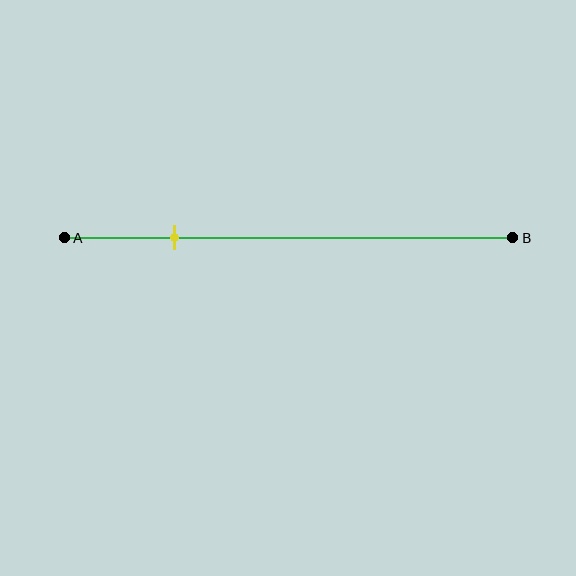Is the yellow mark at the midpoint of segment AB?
No, the mark is at about 25% from A, not at the 50% midpoint.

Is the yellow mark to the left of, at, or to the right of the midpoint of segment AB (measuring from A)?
The yellow mark is to the left of the midpoint of segment AB.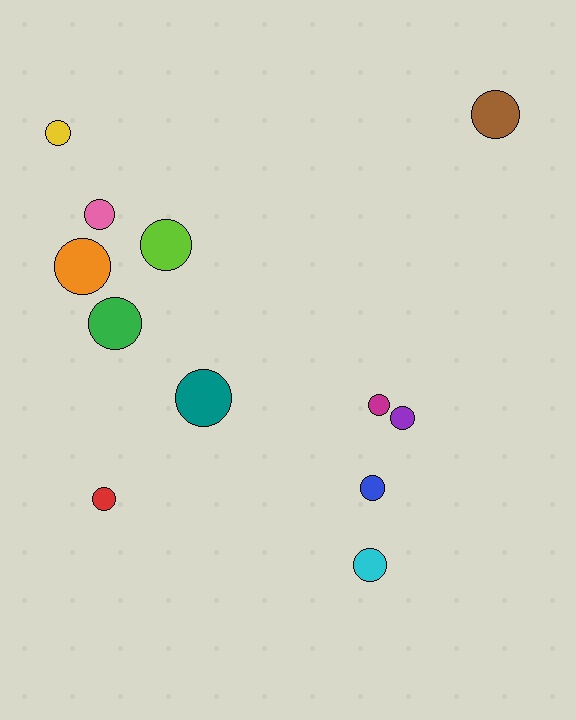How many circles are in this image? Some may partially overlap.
There are 12 circles.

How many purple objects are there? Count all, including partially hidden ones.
There is 1 purple object.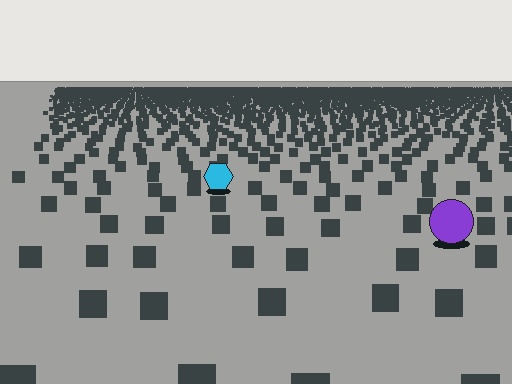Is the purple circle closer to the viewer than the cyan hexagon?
Yes. The purple circle is closer — you can tell from the texture gradient: the ground texture is coarser near it.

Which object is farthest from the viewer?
The cyan hexagon is farthest from the viewer. It appears smaller and the ground texture around it is denser.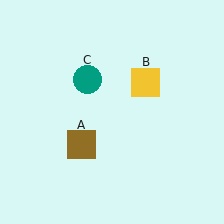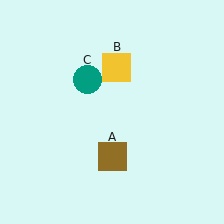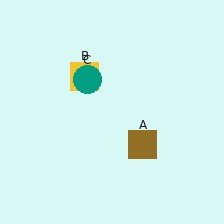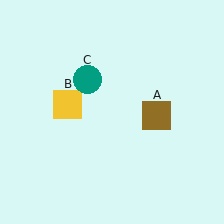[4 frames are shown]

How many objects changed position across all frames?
2 objects changed position: brown square (object A), yellow square (object B).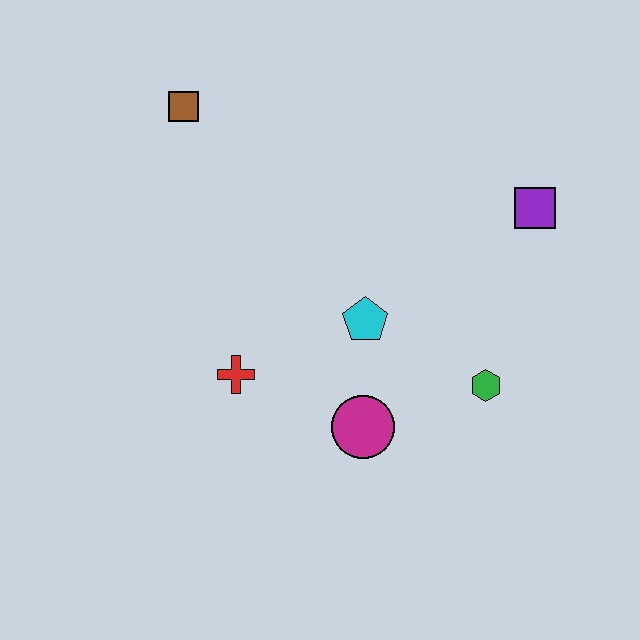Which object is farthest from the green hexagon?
The brown square is farthest from the green hexagon.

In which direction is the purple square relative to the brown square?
The purple square is to the right of the brown square.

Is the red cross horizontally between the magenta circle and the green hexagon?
No